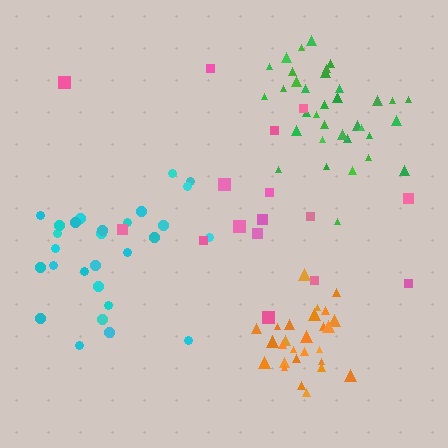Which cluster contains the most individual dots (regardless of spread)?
Green (35).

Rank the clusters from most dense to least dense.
orange, green, cyan, pink.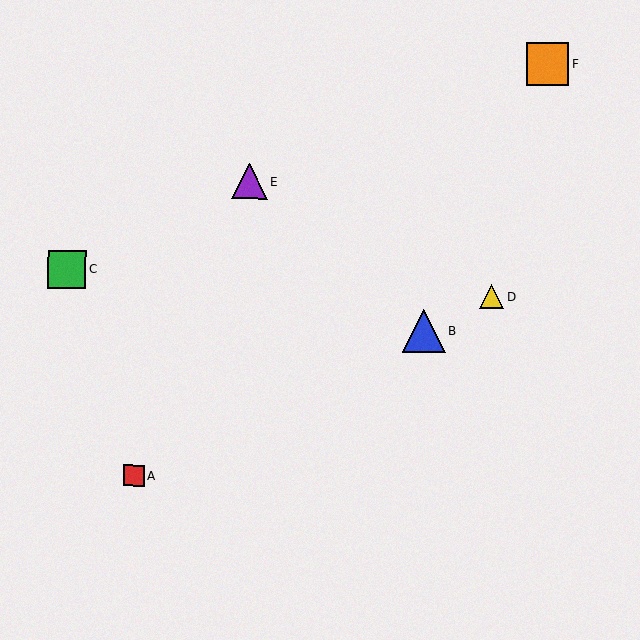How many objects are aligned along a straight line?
3 objects (A, B, D) are aligned along a straight line.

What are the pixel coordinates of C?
Object C is at (67, 269).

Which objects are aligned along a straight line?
Objects A, B, D are aligned along a straight line.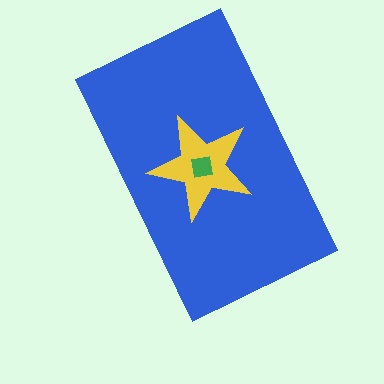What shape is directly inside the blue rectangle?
The yellow star.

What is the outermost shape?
The blue rectangle.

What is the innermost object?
The green square.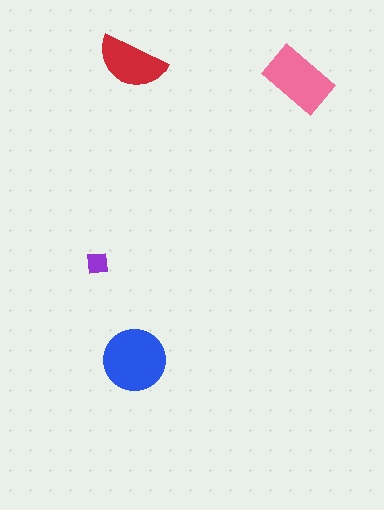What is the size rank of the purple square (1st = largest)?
4th.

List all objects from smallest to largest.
The purple square, the red semicircle, the pink rectangle, the blue circle.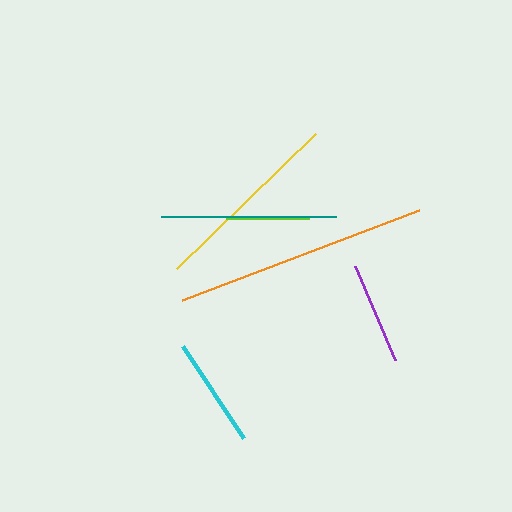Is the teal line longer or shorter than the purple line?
The teal line is longer than the purple line.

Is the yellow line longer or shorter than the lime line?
The yellow line is longer than the lime line.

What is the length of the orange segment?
The orange segment is approximately 253 pixels long.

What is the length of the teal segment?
The teal segment is approximately 175 pixels long.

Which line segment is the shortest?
The lime line is the shortest at approximately 83 pixels.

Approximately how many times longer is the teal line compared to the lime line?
The teal line is approximately 2.1 times the length of the lime line.